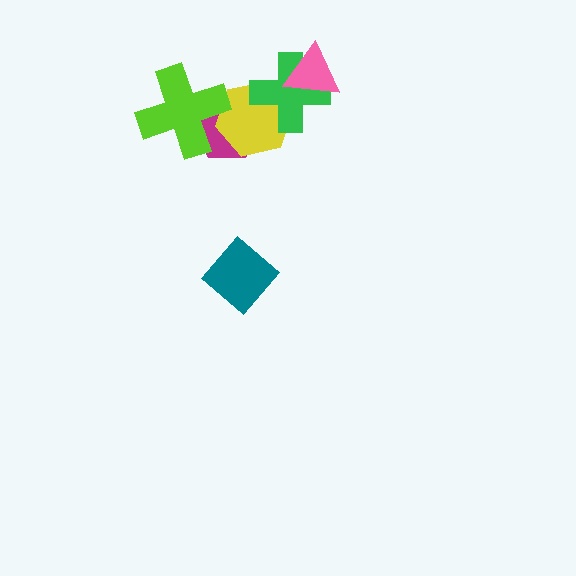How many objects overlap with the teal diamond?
0 objects overlap with the teal diamond.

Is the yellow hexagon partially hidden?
Yes, it is partially covered by another shape.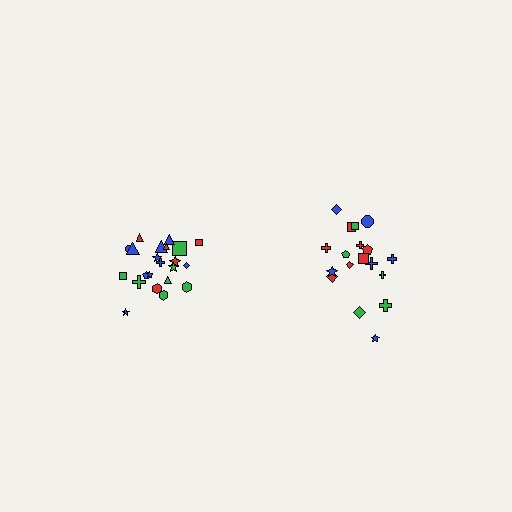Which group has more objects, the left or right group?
The left group.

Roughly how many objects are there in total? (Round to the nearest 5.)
Roughly 40 objects in total.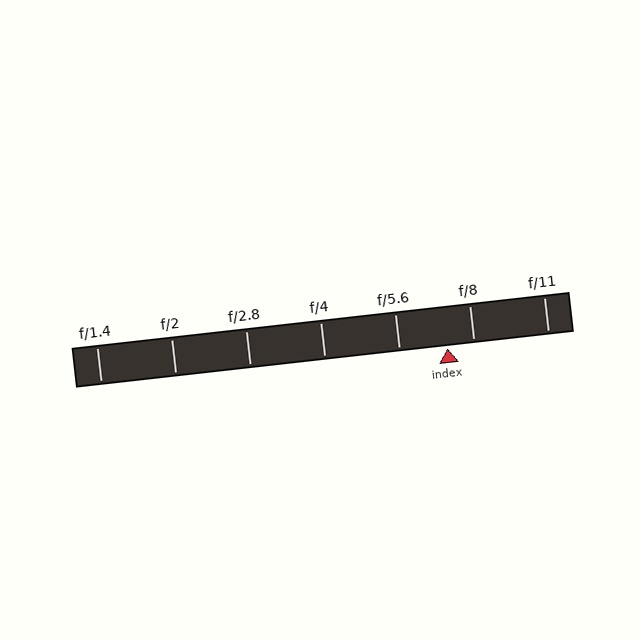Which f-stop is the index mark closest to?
The index mark is closest to f/8.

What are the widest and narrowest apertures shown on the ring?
The widest aperture shown is f/1.4 and the narrowest is f/11.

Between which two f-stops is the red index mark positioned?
The index mark is between f/5.6 and f/8.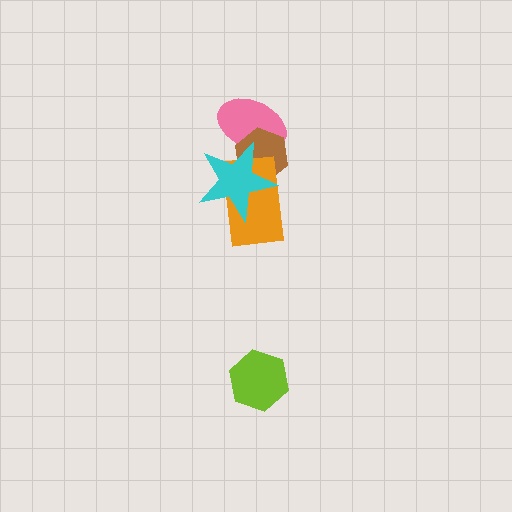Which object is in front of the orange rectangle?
The cyan star is in front of the orange rectangle.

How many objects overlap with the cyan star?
3 objects overlap with the cyan star.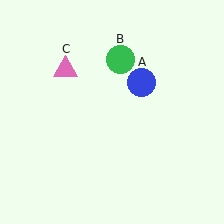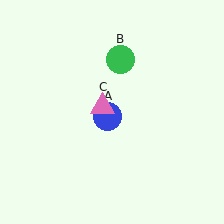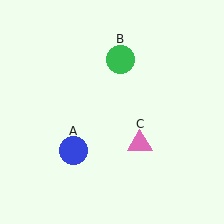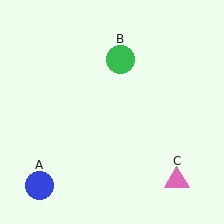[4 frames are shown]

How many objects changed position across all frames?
2 objects changed position: blue circle (object A), pink triangle (object C).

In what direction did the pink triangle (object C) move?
The pink triangle (object C) moved down and to the right.